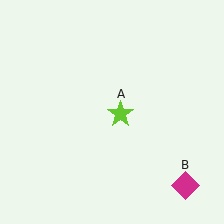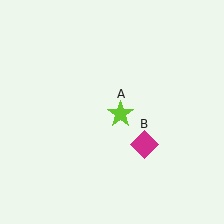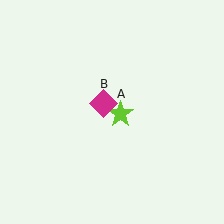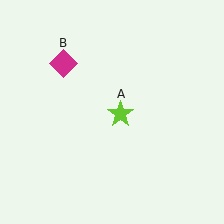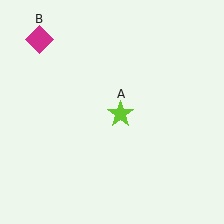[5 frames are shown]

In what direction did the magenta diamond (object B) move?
The magenta diamond (object B) moved up and to the left.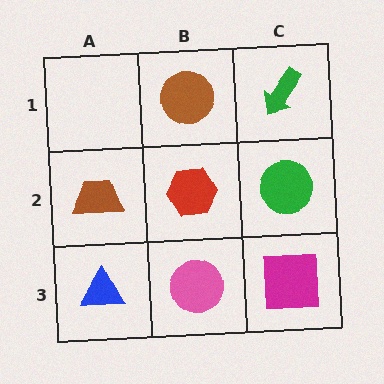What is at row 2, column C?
A green circle.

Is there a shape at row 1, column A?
No, that cell is empty.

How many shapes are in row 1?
2 shapes.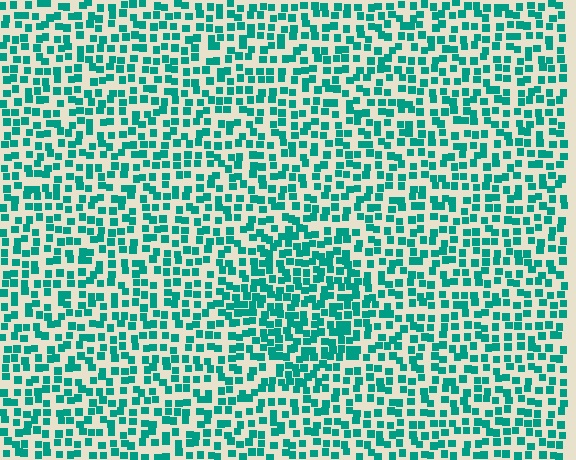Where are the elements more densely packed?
The elements are more densely packed inside the diamond boundary.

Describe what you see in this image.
The image contains small teal elements arranged at two different densities. A diamond-shaped region is visible where the elements are more densely packed than the surrounding area.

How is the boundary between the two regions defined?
The boundary is defined by a change in element density (approximately 1.5x ratio). All elements are the same color, size, and shape.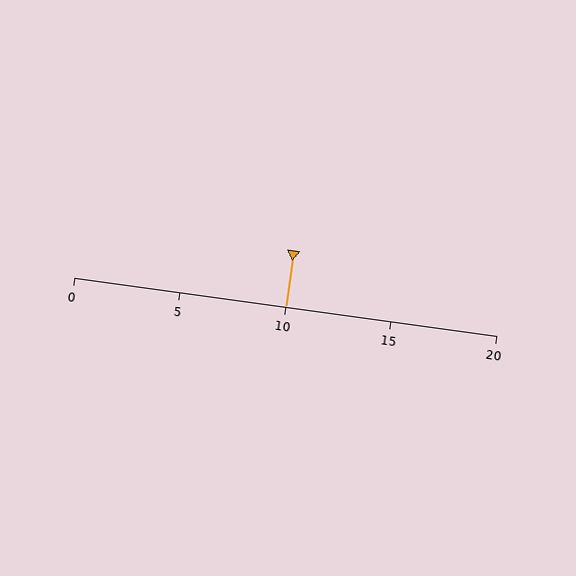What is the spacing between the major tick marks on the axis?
The major ticks are spaced 5 apart.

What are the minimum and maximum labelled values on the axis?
The axis runs from 0 to 20.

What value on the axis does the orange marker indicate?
The marker indicates approximately 10.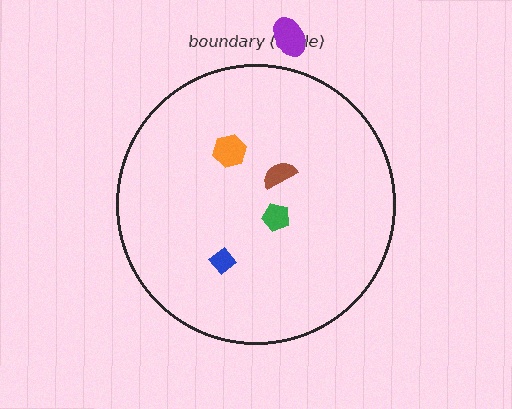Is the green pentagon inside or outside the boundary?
Inside.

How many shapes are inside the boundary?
4 inside, 1 outside.